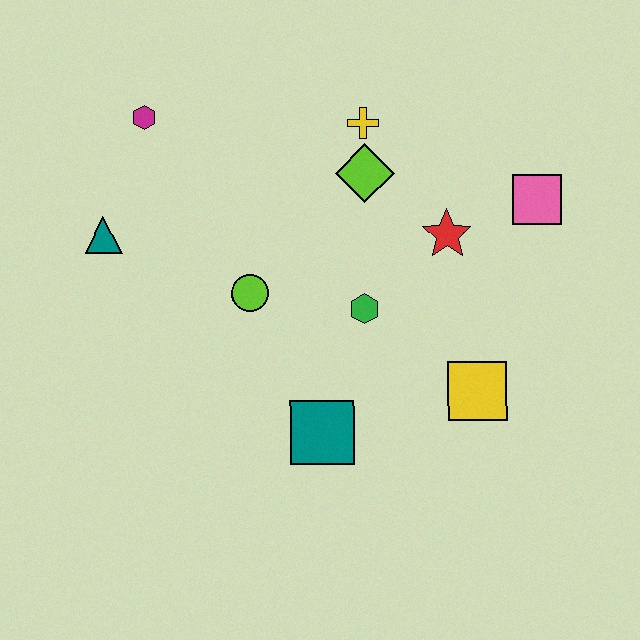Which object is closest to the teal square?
The green hexagon is closest to the teal square.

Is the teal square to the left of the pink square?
Yes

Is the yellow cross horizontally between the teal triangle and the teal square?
No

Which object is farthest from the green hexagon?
The magenta hexagon is farthest from the green hexagon.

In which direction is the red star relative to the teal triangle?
The red star is to the right of the teal triangle.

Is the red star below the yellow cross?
Yes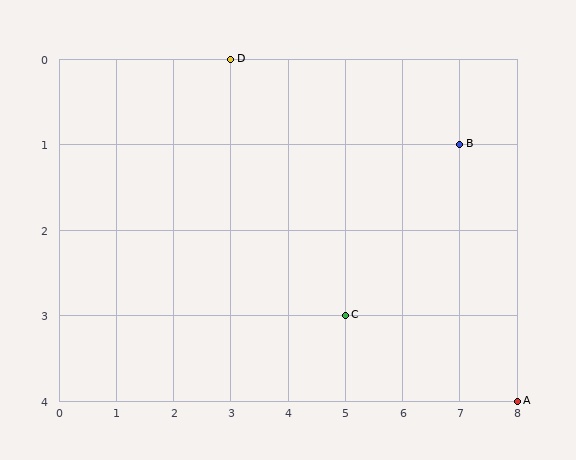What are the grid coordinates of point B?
Point B is at grid coordinates (7, 1).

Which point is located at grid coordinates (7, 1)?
Point B is at (7, 1).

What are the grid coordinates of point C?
Point C is at grid coordinates (5, 3).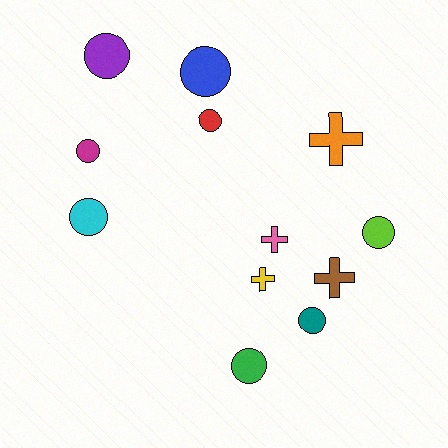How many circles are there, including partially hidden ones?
There are 8 circles.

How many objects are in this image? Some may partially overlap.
There are 12 objects.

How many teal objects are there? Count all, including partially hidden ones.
There is 1 teal object.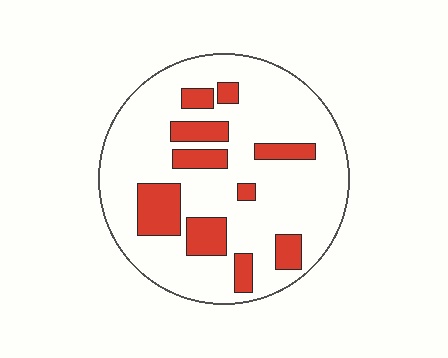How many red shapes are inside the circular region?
10.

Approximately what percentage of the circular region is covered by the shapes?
Approximately 20%.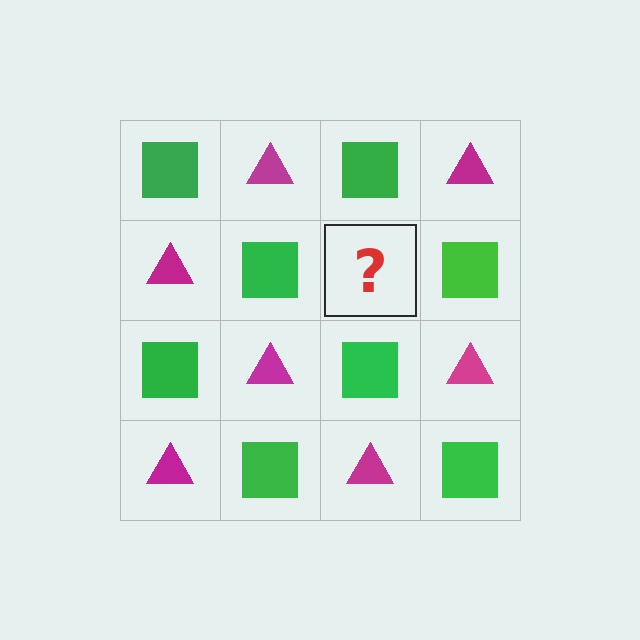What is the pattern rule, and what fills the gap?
The rule is that it alternates green square and magenta triangle in a checkerboard pattern. The gap should be filled with a magenta triangle.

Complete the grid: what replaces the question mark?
The question mark should be replaced with a magenta triangle.